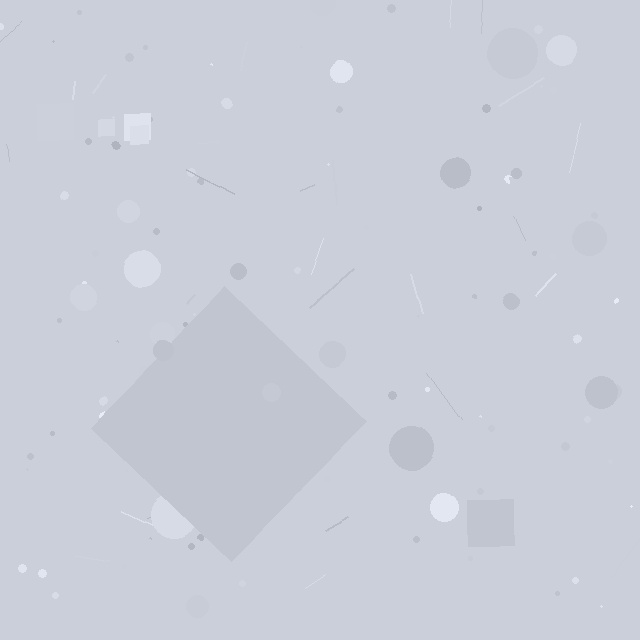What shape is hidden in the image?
A diamond is hidden in the image.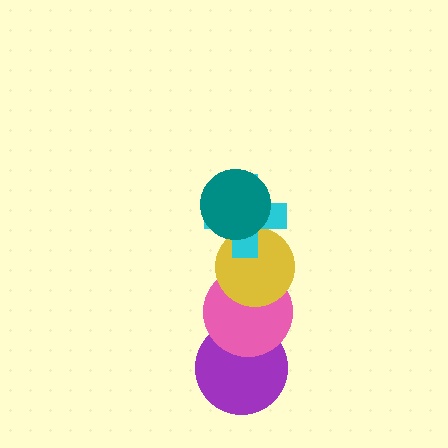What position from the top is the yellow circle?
The yellow circle is 3rd from the top.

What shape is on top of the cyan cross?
The teal circle is on top of the cyan cross.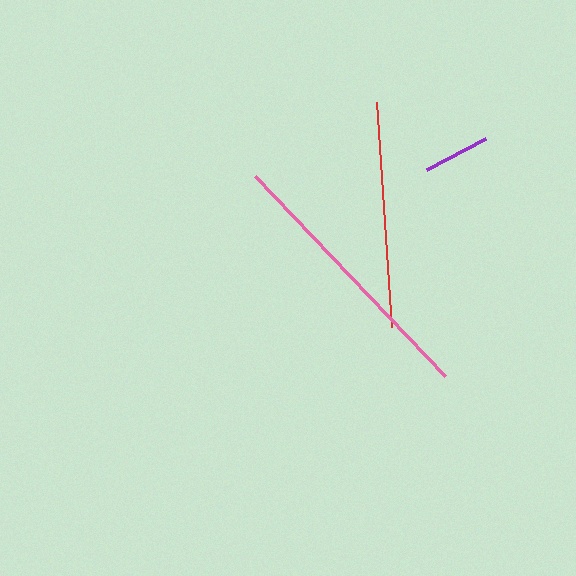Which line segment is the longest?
The pink line is the longest at approximately 276 pixels.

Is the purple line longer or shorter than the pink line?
The pink line is longer than the purple line.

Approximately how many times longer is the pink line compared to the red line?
The pink line is approximately 1.2 times the length of the red line.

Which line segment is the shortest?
The purple line is the shortest at approximately 67 pixels.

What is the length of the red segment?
The red segment is approximately 225 pixels long.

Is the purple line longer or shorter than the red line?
The red line is longer than the purple line.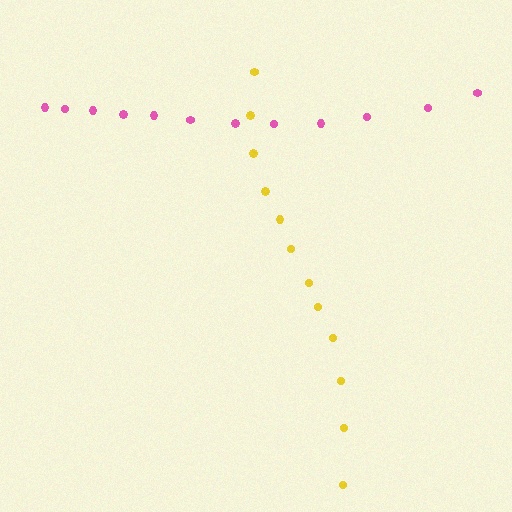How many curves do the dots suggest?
There are 2 distinct paths.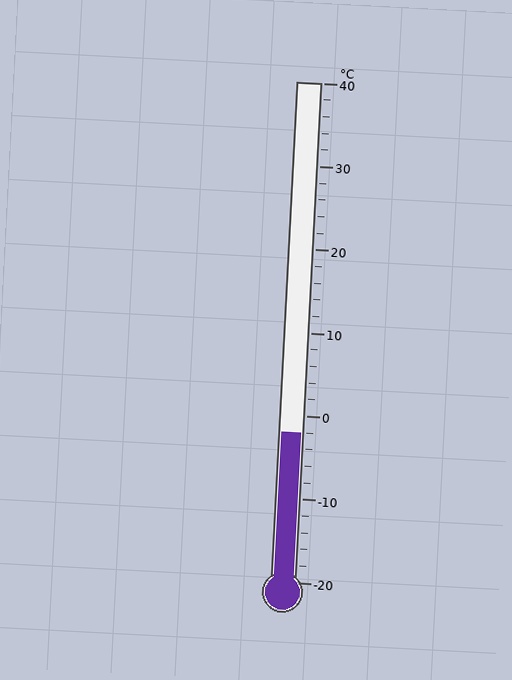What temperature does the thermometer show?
The thermometer shows approximately -2°C.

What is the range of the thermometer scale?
The thermometer scale ranges from -20°C to 40°C.